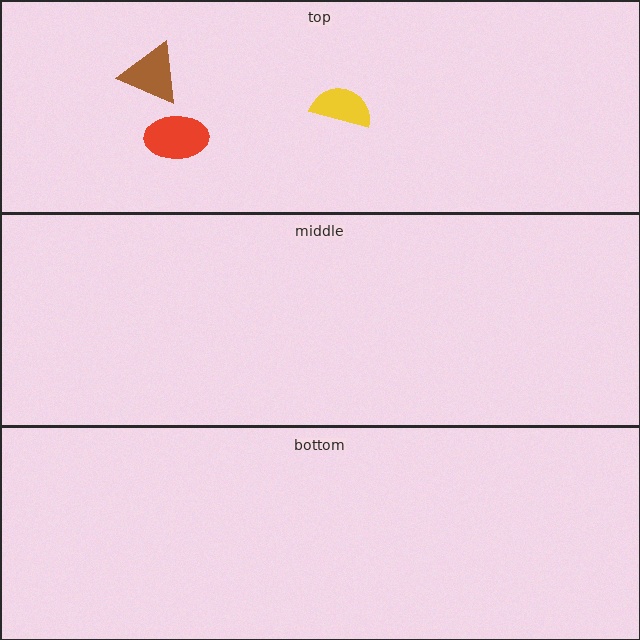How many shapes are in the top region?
3.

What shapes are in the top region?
The yellow semicircle, the red ellipse, the brown triangle.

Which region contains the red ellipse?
The top region.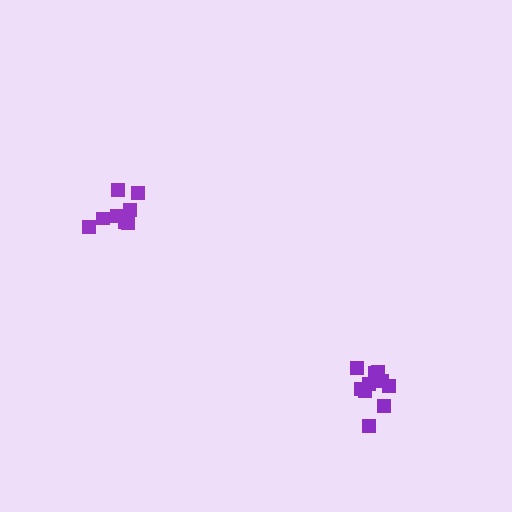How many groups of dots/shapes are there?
There are 2 groups.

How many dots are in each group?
Group 1: 8 dots, Group 2: 11 dots (19 total).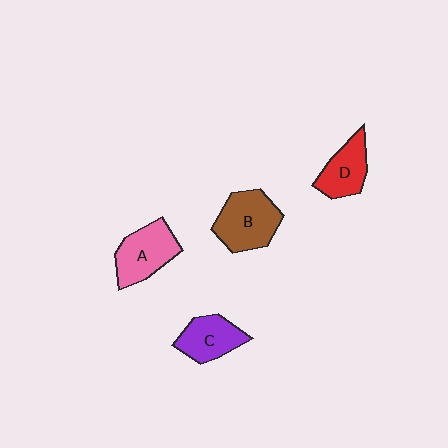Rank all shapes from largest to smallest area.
From largest to smallest: B (brown), A (pink), C (purple), D (red).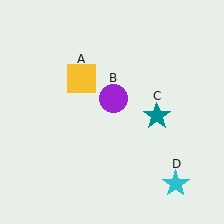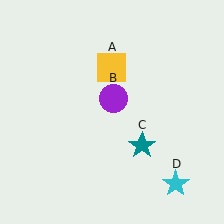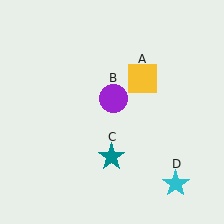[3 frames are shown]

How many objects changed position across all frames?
2 objects changed position: yellow square (object A), teal star (object C).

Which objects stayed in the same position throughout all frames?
Purple circle (object B) and cyan star (object D) remained stationary.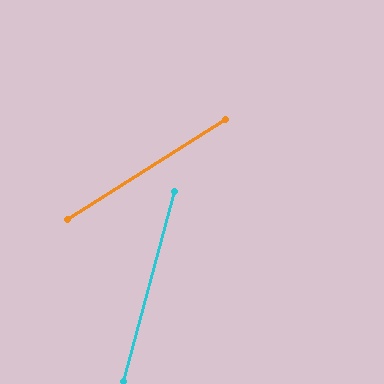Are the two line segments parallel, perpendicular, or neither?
Neither parallel nor perpendicular — they differ by about 42°.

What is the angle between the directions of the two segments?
Approximately 42 degrees.